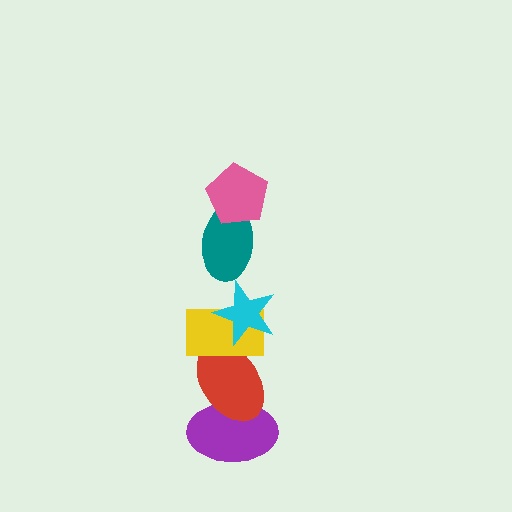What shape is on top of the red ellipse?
The yellow rectangle is on top of the red ellipse.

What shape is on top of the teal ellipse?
The pink pentagon is on top of the teal ellipse.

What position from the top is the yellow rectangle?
The yellow rectangle is 4th from the top.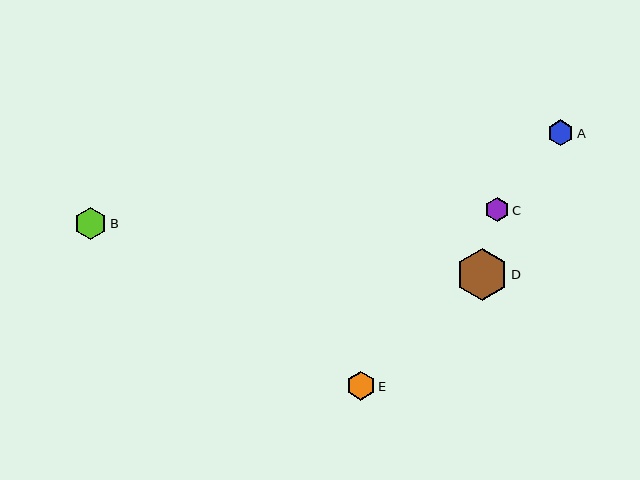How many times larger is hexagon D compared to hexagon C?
Hexagon D is approximately 2.2 times the size of hexagon C.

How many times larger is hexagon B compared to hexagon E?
Hexagon B is approximately 1.1 times the size of hexagon E.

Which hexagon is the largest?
Hexagon D is the largest with a size of approximately 52 pixels.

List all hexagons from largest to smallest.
From largest to smallest: D, B, E, A, C.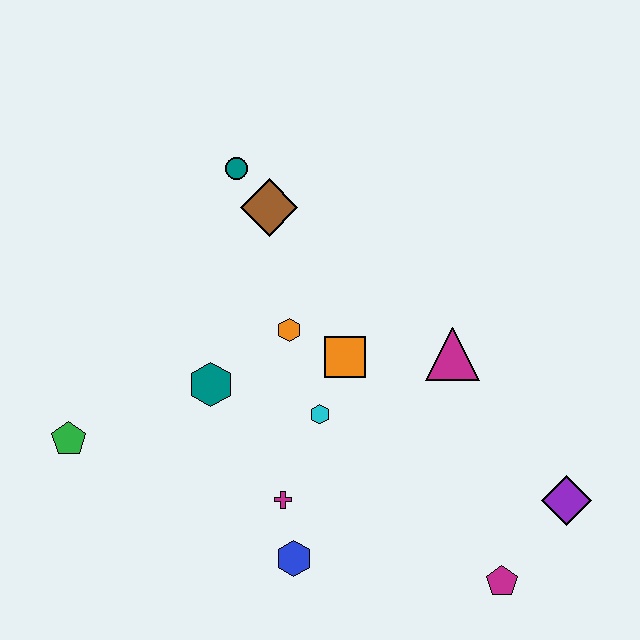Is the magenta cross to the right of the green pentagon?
Yes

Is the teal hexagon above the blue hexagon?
Yes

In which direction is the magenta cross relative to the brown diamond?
The magenta cross is below the brown diamond.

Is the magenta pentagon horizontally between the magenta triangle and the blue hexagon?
No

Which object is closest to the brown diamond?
The teal circle is closest to the brown diamond.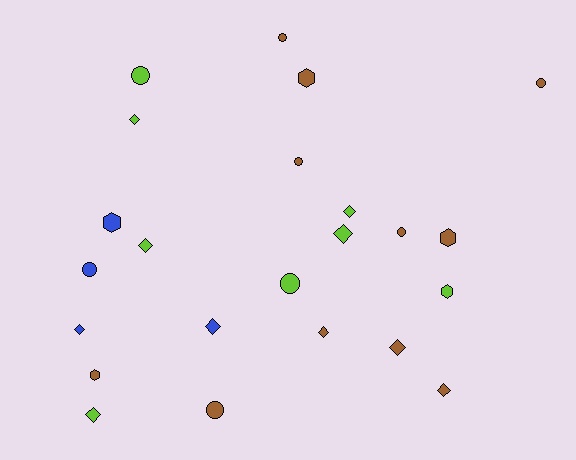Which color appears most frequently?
Brown, with 11 objects.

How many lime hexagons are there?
There is 1 lime hexagon.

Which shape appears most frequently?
Diamond, with 10 objects.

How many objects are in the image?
There are 23 objects.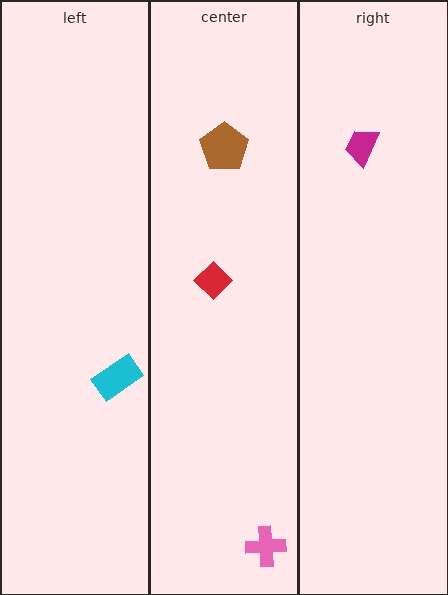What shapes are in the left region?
The cyan rectangle.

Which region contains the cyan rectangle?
The left region.